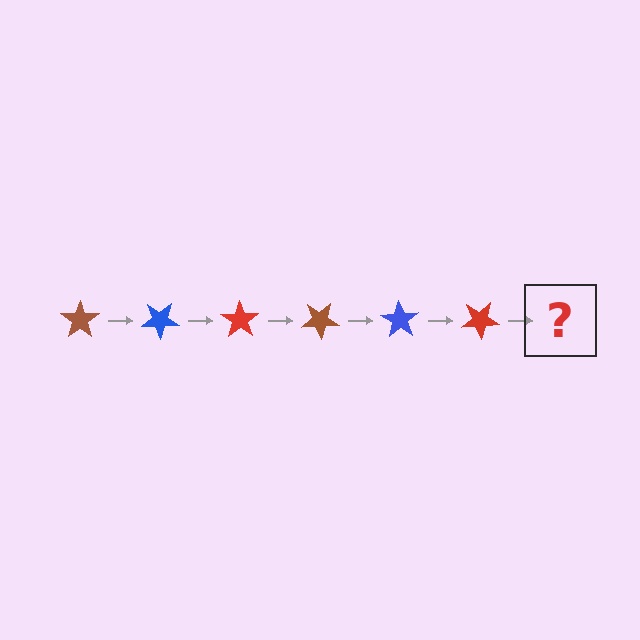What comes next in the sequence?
The next element should be a brown star, rotated 210 degrees from the start.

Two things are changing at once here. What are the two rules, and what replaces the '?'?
The two rules are that it rotates 35 degrees each step and the color cycles through brown, blue, and red. The '?' should be a brown star, rotated 210 degrees from the start.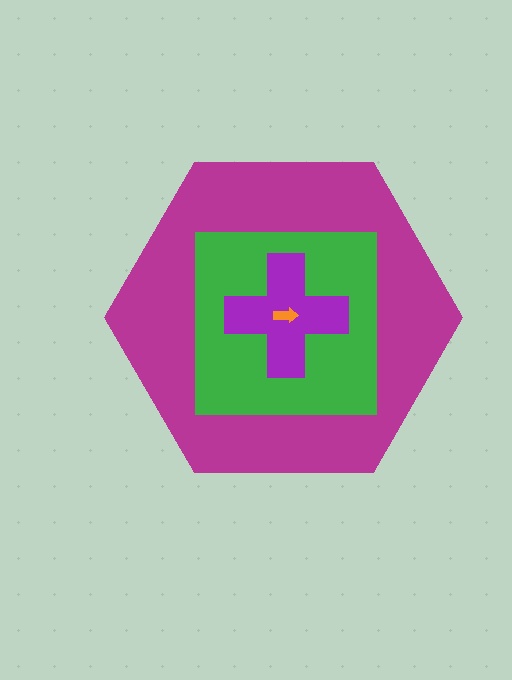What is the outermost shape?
The magenta hexagon.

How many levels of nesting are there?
4.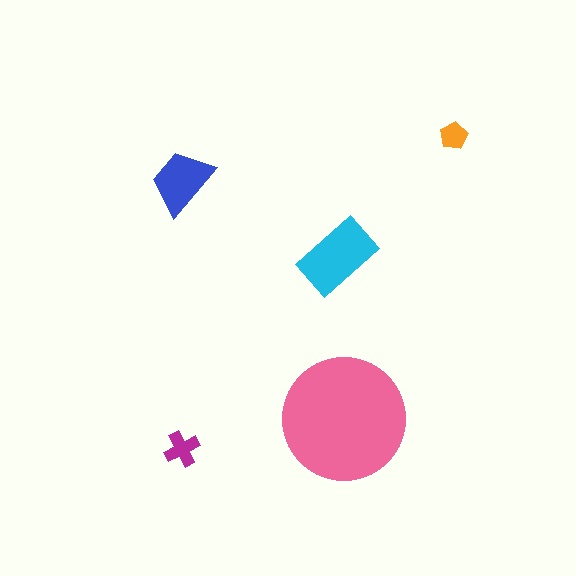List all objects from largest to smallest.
The pink circle, the cyan rectangle, the blue trapezoid, the magenta cross, the orange pentagon.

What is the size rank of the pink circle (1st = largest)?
1st.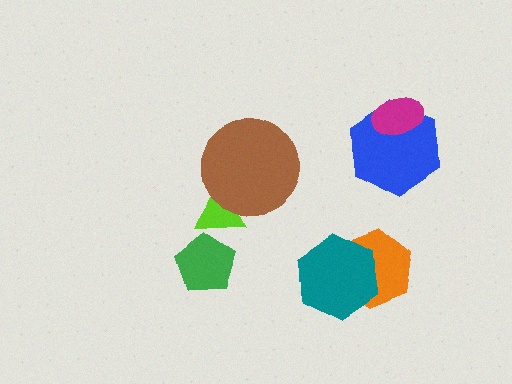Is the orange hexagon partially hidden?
Yes, it is partially covered by another shape.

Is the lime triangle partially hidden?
Yes, it is partially covered by another shape.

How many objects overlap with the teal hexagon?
1 object overlaps with the teal hexagon.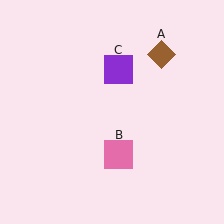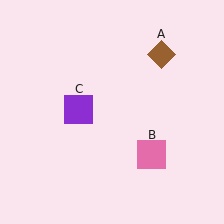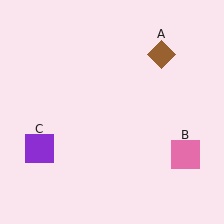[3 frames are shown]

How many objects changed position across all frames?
2 objects changed position: pink square (object B), purple square (object C).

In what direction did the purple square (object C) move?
The purple square (object C) moved down and to the left.